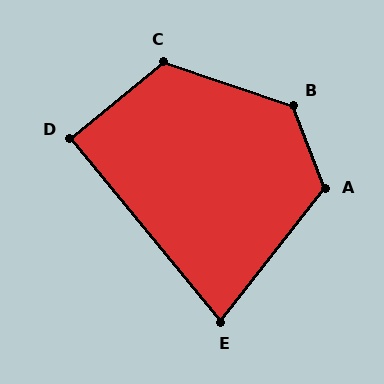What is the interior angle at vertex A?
Approximately 121 degrees (obtuse).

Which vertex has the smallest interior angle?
E, at approximately 78 degrees.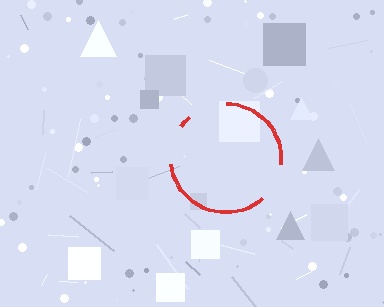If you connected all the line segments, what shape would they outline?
They would outline a circle.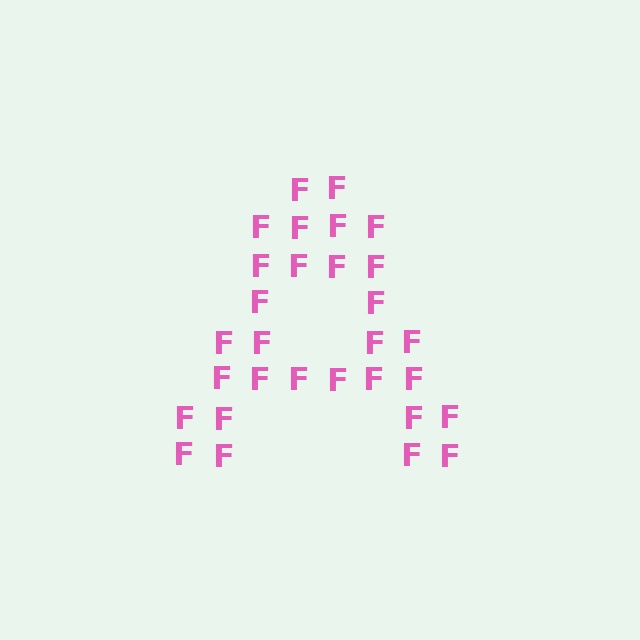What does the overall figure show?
The overall figure shows the letter A.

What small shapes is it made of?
It is made of small letter F's.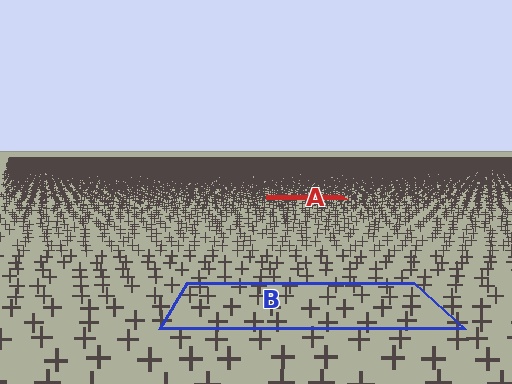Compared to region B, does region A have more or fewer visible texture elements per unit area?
Region A has more texture elements per unit area — they are packed more densely because it is farther away.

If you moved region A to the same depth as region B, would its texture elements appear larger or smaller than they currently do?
They would appear larger. At a closer depth, the same texture elements are projected at a bigger on-screen size.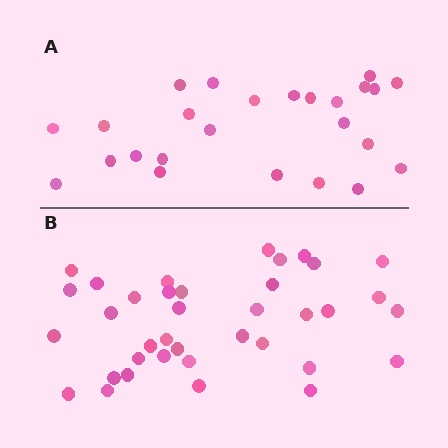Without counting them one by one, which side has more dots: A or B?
Region B (the bottom region) has more dots.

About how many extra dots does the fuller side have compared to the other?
Region B has roughly 12 or so more dots than region A.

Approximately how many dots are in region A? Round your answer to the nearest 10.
About 20 dots. (The exact count is 25, which rounds to 20.)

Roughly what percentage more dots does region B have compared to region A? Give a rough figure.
About 50% more.